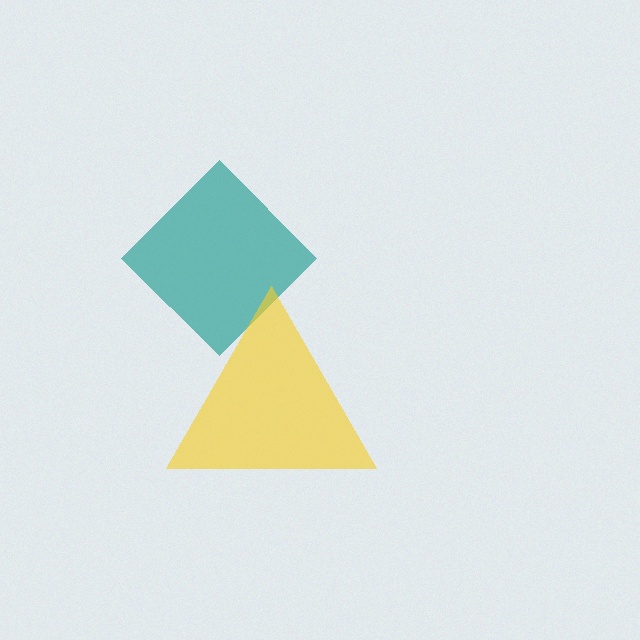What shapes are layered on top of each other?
The layered shapes are: a teal diamond, a yellow triangle.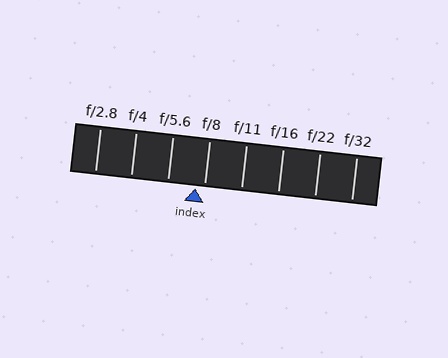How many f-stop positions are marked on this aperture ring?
There are 8 f-stop positions marked.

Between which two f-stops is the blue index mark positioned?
The index mark is between f/5.6 and f/8.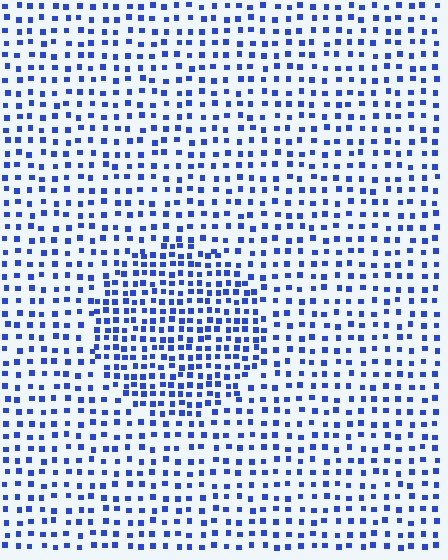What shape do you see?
I see a circle.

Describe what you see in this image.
The image contains small blue elements arranged at two different densities. A circle-shaped region is visible where the elements are more densely packed than the surrounding area.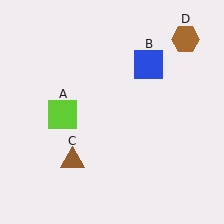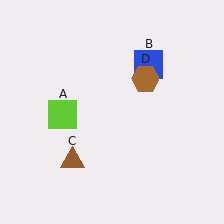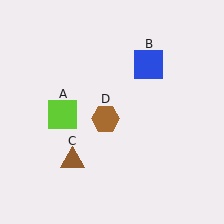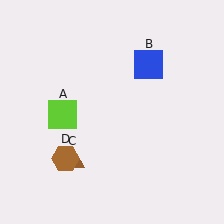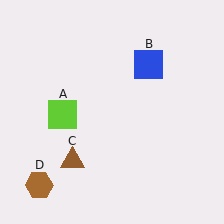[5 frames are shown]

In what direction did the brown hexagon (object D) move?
The brown hexagon (object D) moved down and to the left.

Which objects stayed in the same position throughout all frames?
Lime square (object A) and blue square (object B) and brown triangle (object C) remained stationary.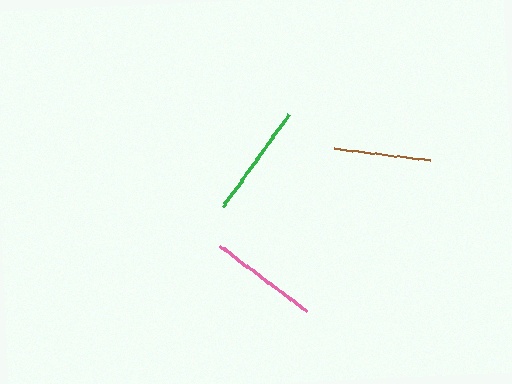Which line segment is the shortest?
The brown line is the shortest at approximately 97 pixels.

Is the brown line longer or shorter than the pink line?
The pink line is longer than the brown line.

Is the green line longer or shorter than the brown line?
The green line is longer than the brown line.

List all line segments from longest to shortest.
From longest to shortest: green, pink, brown.